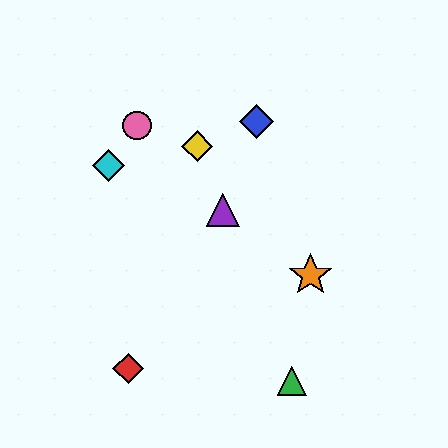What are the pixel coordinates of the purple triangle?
The purple triangle is at (223, 210).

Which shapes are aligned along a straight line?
The green triangle, the yellow diamond, the purple triangle are aligned along a straight line.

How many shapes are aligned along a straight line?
3 shapes (the green triangle, the yellow diamond, the purple triangle) are aligned along a straight line.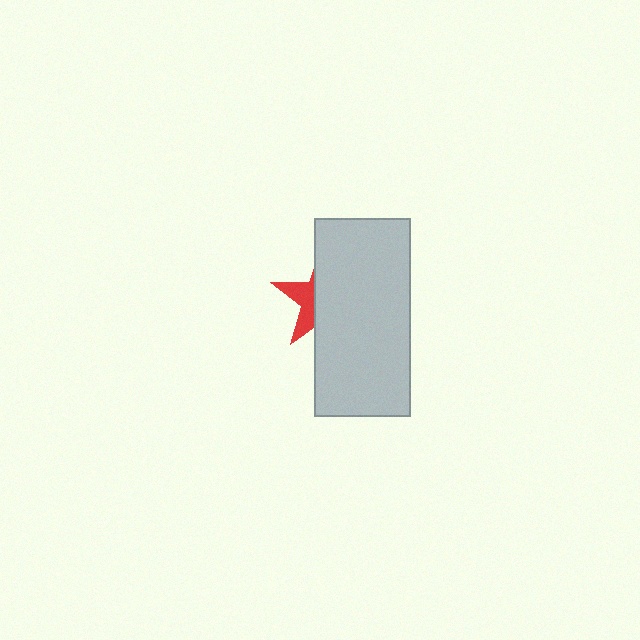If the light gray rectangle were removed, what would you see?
You would see the complete red star.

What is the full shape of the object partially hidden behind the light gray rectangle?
The partially hidden object is a red star.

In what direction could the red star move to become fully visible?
The red star could move left. That would shift it out from behind the light gray rectangle entirely.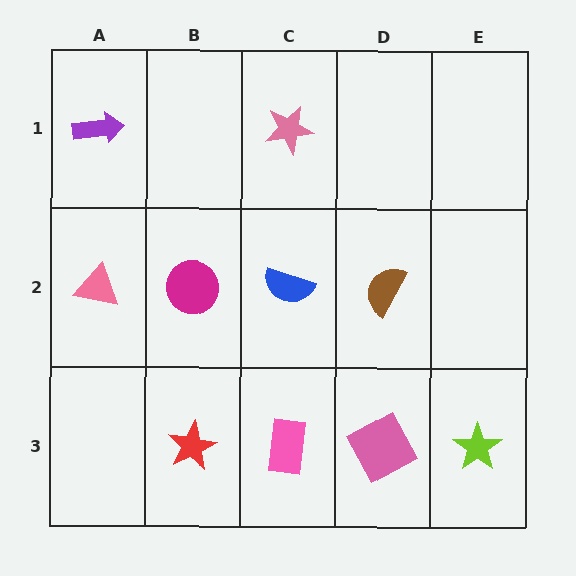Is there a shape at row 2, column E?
No, that cell is empty.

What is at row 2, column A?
A pink triangle.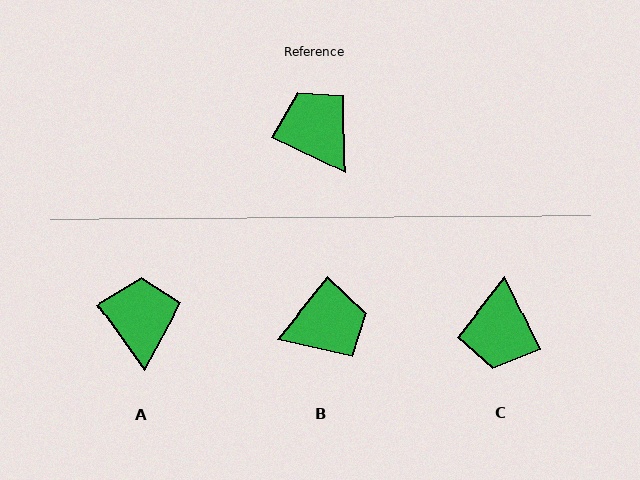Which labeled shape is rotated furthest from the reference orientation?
C, about 141 degrees away.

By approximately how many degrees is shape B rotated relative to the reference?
Approximately 104 degrees clockwise.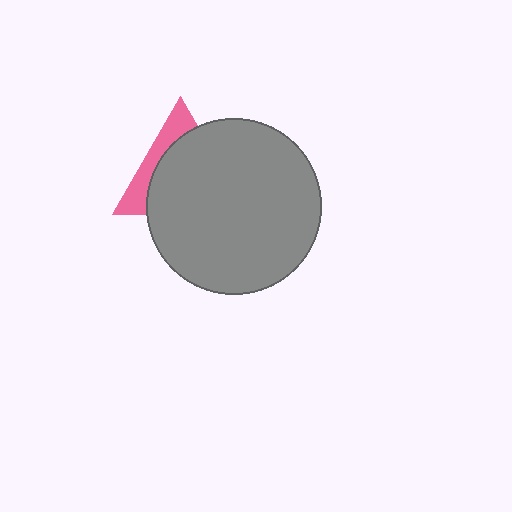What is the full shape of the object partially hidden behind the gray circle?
The partially hidden object is a pink triangle.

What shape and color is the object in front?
The object in front is a gray circle.